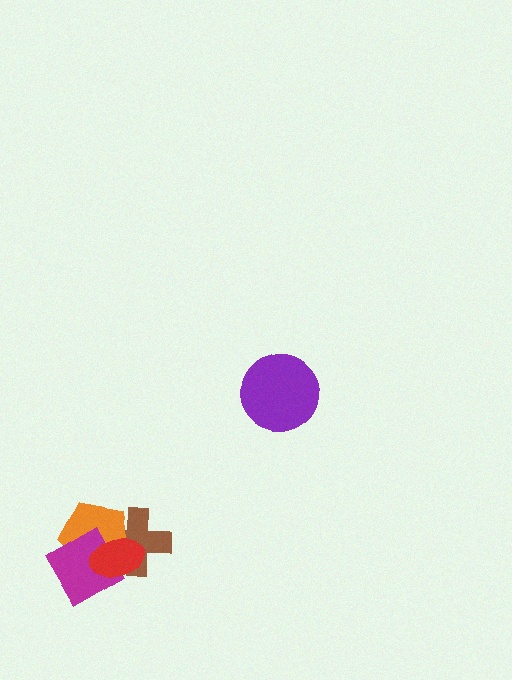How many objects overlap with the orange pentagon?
3 objects overlap with the orange pentagon.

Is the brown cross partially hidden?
Yes, it is partially covered by another shape.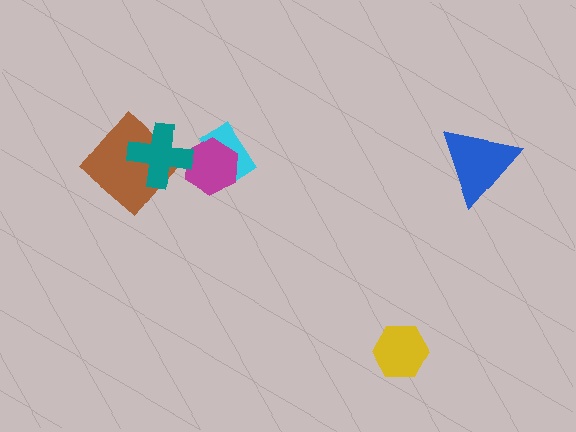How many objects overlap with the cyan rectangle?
1 object overlaps with the cyan rectangle.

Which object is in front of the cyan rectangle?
The magenta hexagon is in front of the cyan rectangle.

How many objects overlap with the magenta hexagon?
2 objects overlap with the magenta hexagon.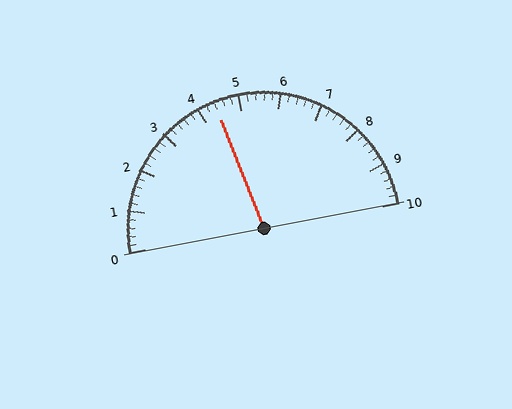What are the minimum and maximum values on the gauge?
The gauge ranges from 0 to 10.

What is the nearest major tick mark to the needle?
The nearest major tick mark is 4.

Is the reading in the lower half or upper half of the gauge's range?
The reading is in the lower half of the range (0 to 10).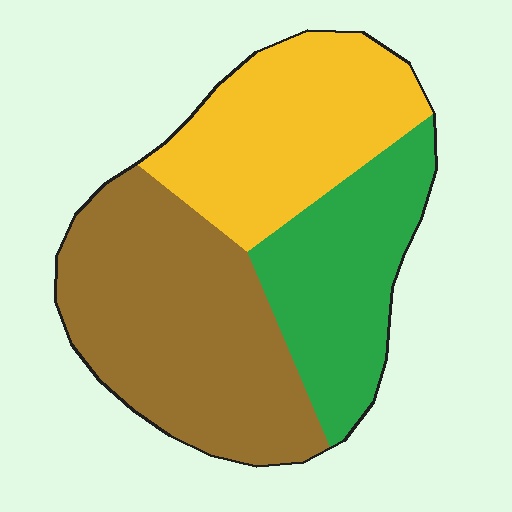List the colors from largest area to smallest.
From largest to smallest: brown, yellow, green.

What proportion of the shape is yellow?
Yellow takes up between a quarter and a half of the shape.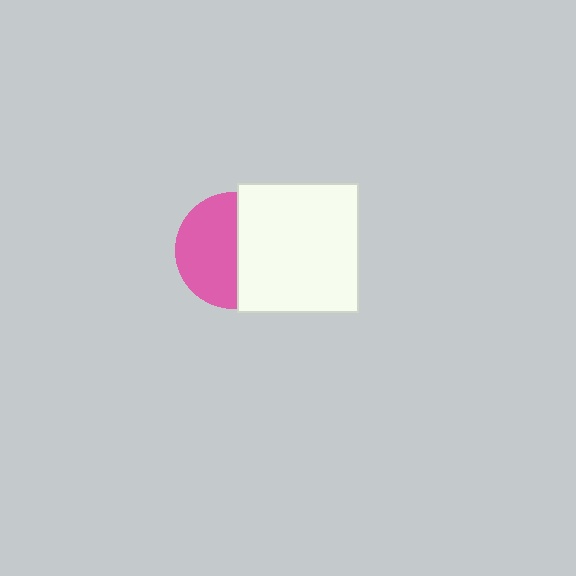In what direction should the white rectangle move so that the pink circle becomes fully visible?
The white rectangle should move right. That is the shortest direction to clear the overlap and leave the pink circle fully visible.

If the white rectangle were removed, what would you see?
You would see the complete pink circle.